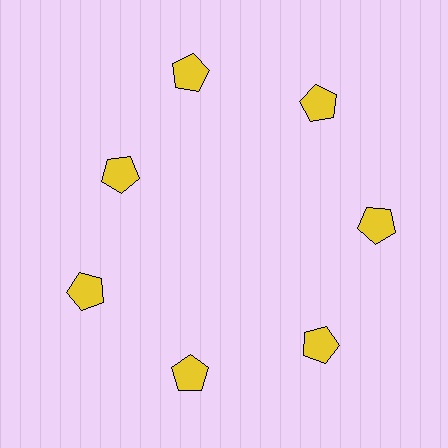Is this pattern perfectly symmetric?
No. The 7 yellow pentagons are arranged in a ring, but one element near the 10 o'clock position is pulled inward toward the center, breaking the 7-fold rotational symmetry.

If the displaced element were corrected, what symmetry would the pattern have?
It would have 7-fold rotational symmetry — the pattern would map onto itself every 51 degrees.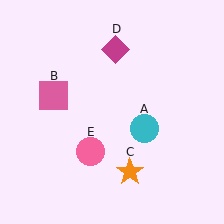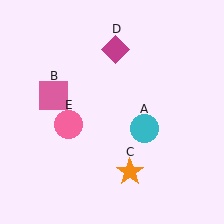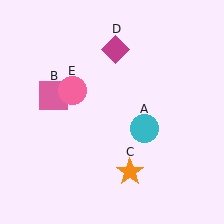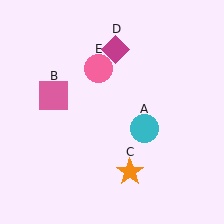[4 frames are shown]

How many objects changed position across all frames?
1 object changed position: pink circle (object E).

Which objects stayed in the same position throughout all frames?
Cyan circle (object A) and pink square (object B) and orange star (object C) and magenta diamond (object D) remained stationary.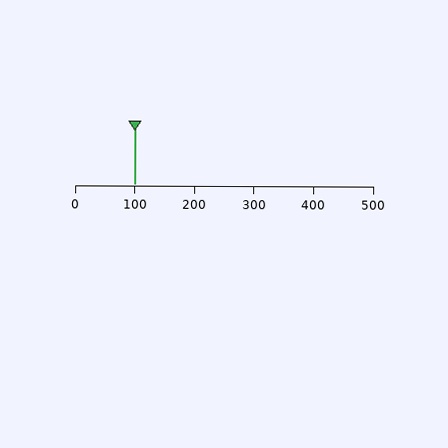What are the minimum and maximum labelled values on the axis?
The axis runs from 0 to 500.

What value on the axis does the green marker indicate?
The marker indicates approximately 100.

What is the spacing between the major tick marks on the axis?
The major ticks are spaced 100 apart.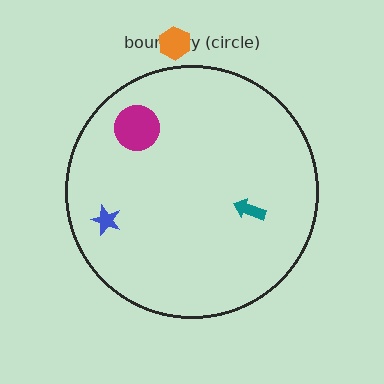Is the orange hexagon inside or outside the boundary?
Outside.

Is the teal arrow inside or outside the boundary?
Inside.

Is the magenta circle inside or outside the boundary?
Inside.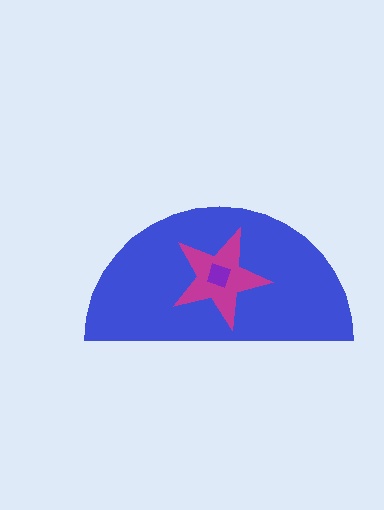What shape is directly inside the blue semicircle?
The magenta star.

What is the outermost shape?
The blue semicircle.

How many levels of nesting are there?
3.